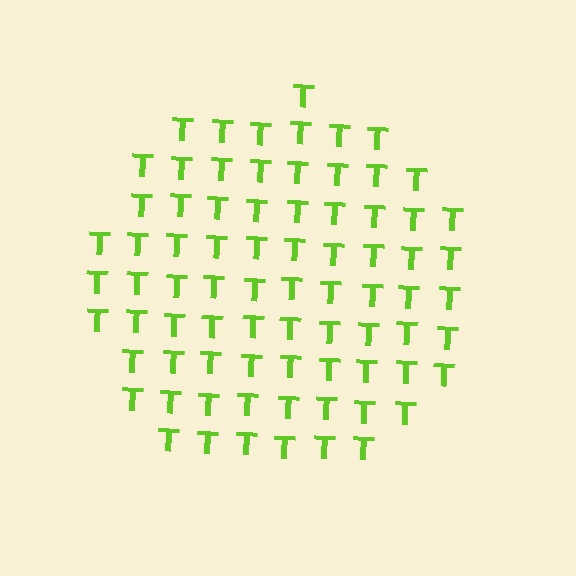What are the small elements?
The small elements are letter T's.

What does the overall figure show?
The overall figure shows a circle.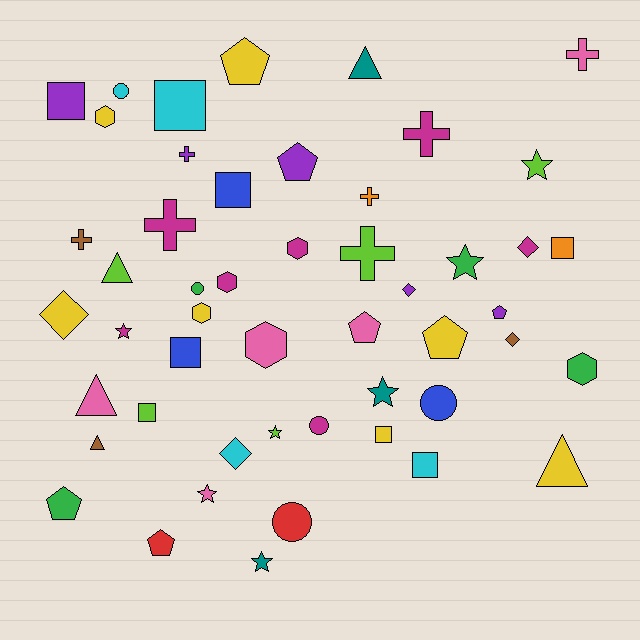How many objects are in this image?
There are 50 objects.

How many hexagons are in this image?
There are 6 hexagons.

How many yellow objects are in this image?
There are 7 yellow objects.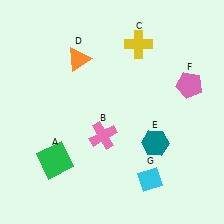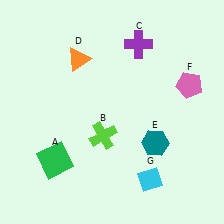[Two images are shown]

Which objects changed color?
B changed from pink to lime. C changed from yellow to purple.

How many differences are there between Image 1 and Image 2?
There are 2 differences between the two images.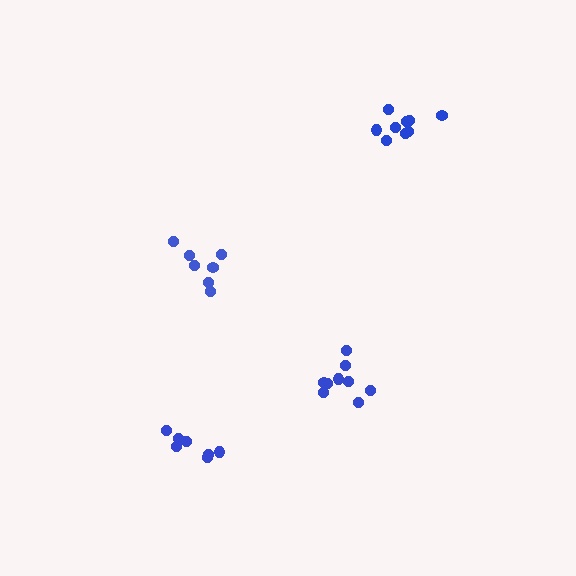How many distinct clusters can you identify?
There are 4 distinct clusters.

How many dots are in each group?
Group 1: 9 dots, Group 2: 7 dots, Group 3: 9 dots, Group 4: 7 dots (32 total).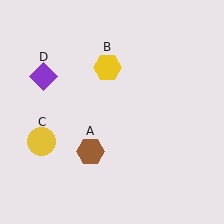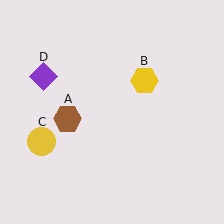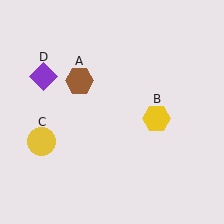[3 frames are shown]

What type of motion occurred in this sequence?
The brown hexagon (object A), yellow hexagon (object B) rotated clockwise around the center of the scene.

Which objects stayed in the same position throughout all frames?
Yellow circle (object C) and purple diamond (object D) remained stationary.